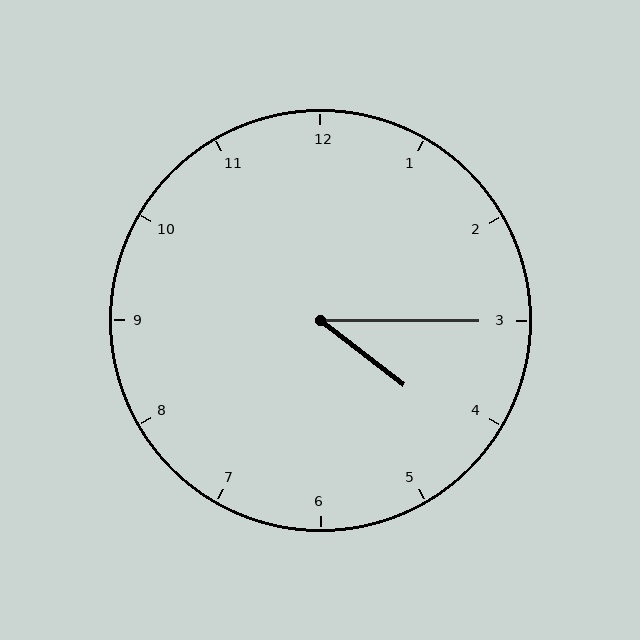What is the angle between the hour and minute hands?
Approximately 38 degrees.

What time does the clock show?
4:15.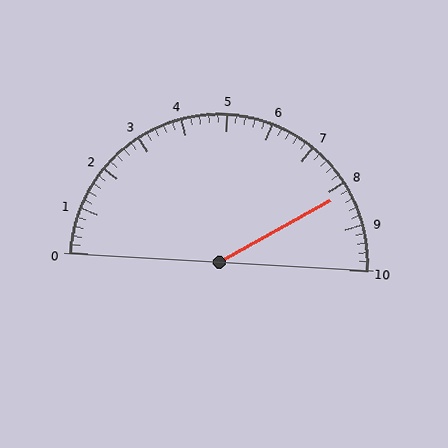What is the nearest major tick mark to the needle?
The nearest major tick mark is 8.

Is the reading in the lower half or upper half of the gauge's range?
The reading is in the upper half of the range (0 to 10).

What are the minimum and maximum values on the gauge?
The gauge ranges from 0 to 10.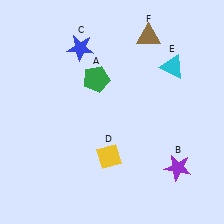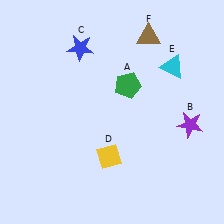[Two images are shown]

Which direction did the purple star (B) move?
The purple star (B) moved up.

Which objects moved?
The objects that moved are: the green pentagon (A), the purple star (B).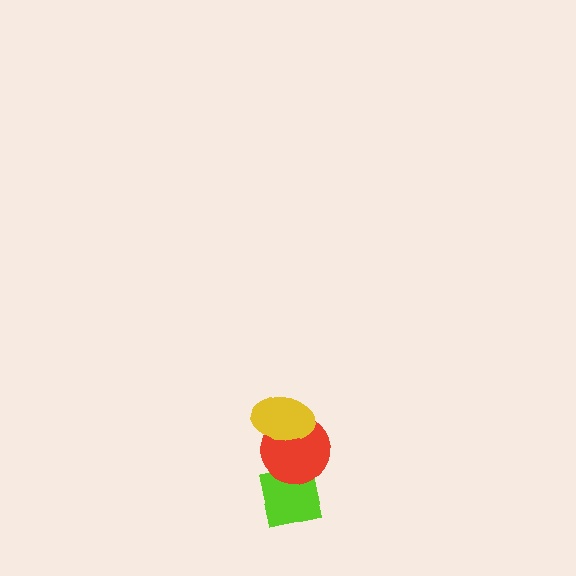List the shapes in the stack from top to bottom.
From top to bottom: the yellow ellipse, the red circle, the lime square.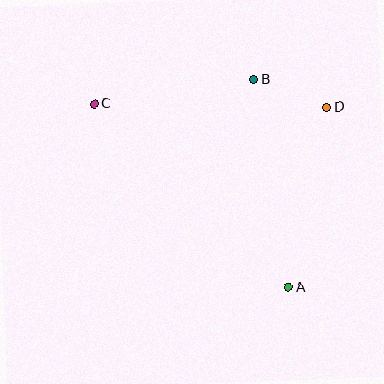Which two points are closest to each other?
Points B and D are closest to each other.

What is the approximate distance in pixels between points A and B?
The distance between A and B is approximately 211 pixels.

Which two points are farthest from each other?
Points A and C are farthest from each other.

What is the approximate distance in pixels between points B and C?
The distance between B and C is approximately 161 pixels.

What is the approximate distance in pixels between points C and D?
The distance between C and D is approximately 233 pixels.